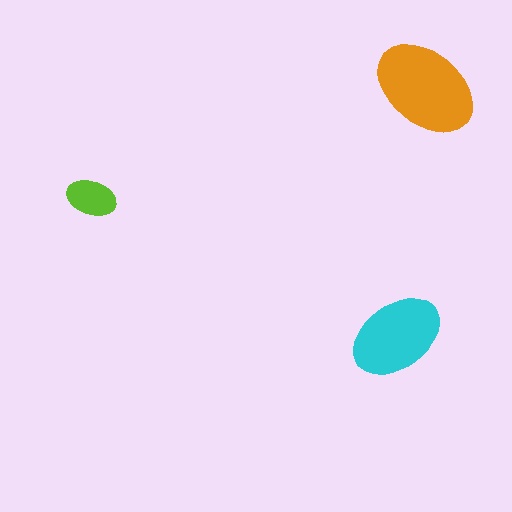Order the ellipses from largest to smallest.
the orange one, the cyan one, the lime one.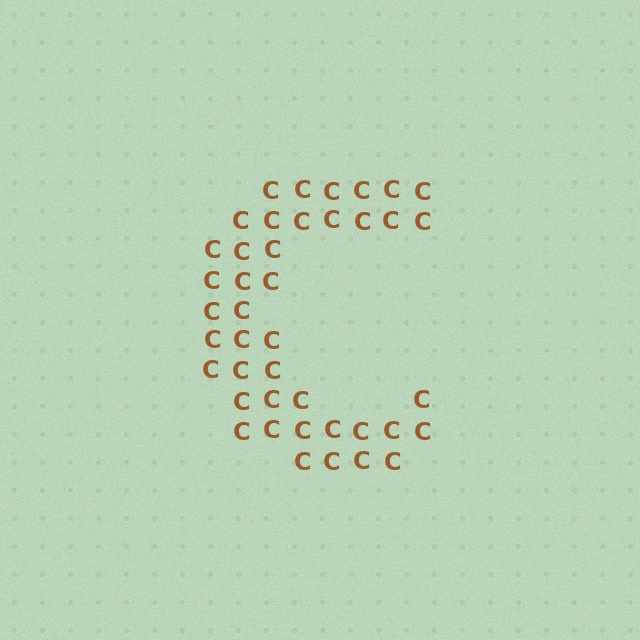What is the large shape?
The large shape is the letter C.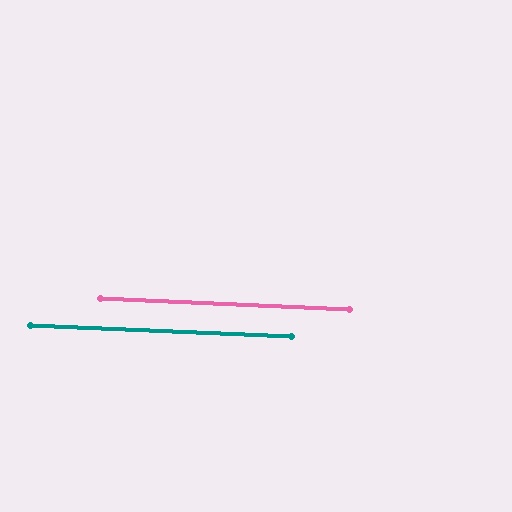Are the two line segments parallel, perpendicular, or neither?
Parallel — their directions differ by only 0.0°.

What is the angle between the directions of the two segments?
Approximately 0 degrees.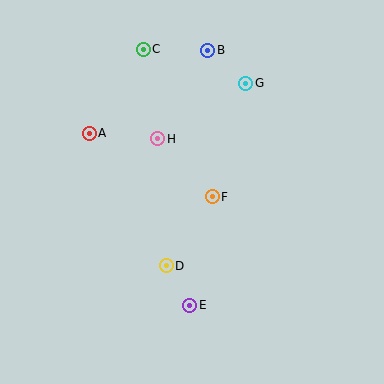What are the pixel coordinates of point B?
Point B is at (208, 50).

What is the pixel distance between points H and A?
The distance between H and A is 69 pixels.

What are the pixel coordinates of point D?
Point D is at (166, 266).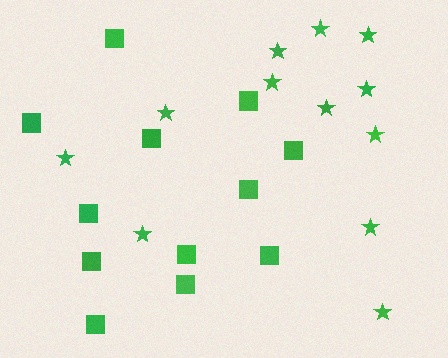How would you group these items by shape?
There are 2 groups: one group of stars (12) and one group of squares (12).